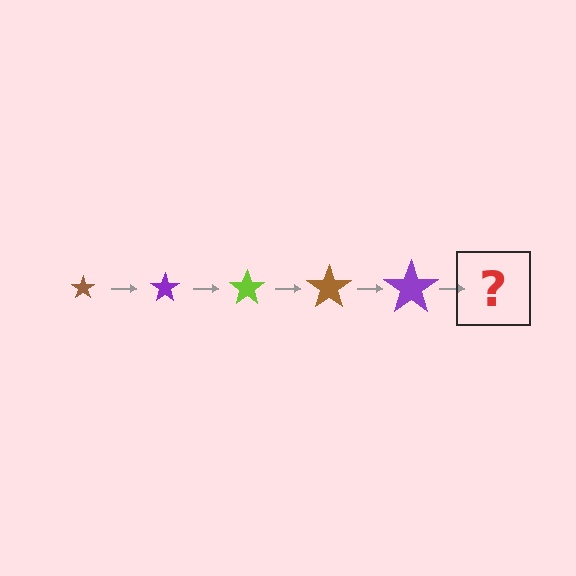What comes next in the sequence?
The next element should be a lime star, larger than the previous one.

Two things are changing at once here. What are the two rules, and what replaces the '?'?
The two rules are that the star grows larger each step and the color cycles through brown, purple, and lime. The '?' should be a lime star, larger than the previous one.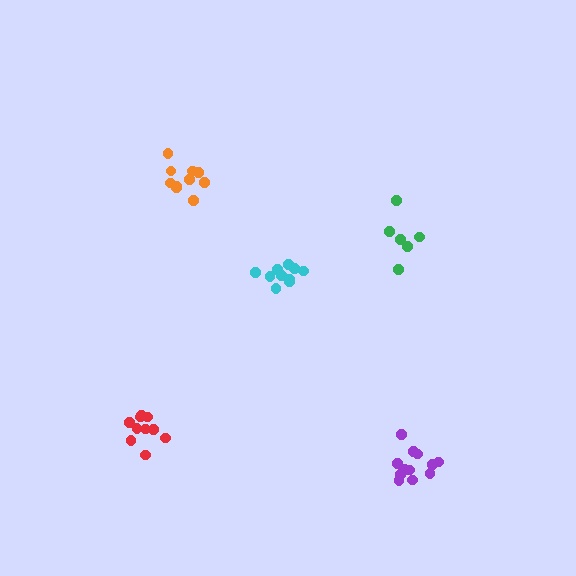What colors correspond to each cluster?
The clusters are colored: cyan, red, green, purple, orange.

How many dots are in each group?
Group 1: 10 dots, Group 2: 10 dots, Group 3: 6 dots, Group 4: 12 dots, Group 5: 10 dots (48 total).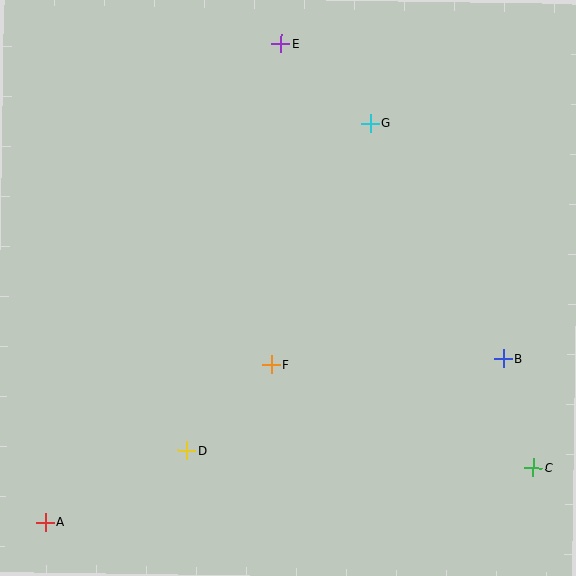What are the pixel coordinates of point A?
Point A is at (45, 522).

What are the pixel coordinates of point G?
Point G is at (371, 123).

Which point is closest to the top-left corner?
Point E is closest to the top-left corner.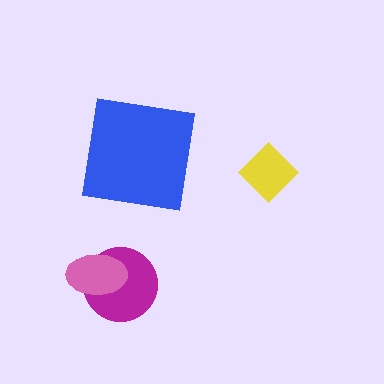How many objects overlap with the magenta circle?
1 object overlaps with the magenta circle.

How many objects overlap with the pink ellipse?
1 object overlaps with the pink ellipse.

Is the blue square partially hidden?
No, no other shape covers it.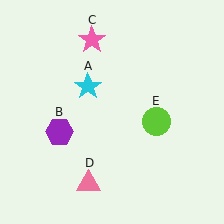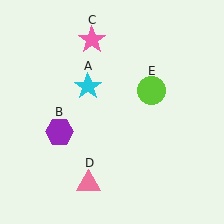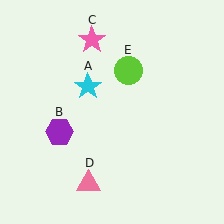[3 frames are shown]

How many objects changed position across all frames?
1 object changed position: lime circle (object E).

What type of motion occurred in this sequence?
The lime circle (object E) rotated counterclockwise around the center of the scene.